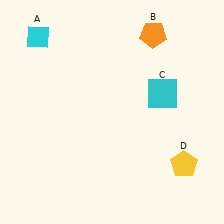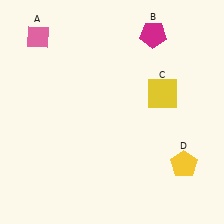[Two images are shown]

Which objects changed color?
A changed from cyan to pink. B changed from orange to magenta. C changed from cyan to yellow.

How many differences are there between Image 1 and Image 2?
There are 3 differences between the two images.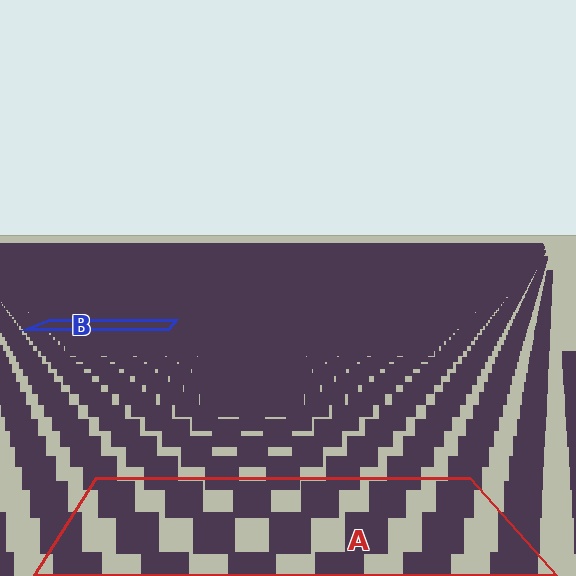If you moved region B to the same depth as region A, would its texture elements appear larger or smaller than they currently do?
They would appear larger. At a closer depth, the same texture elements are projected at a bigger on-screen size.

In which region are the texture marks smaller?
The texture marks are smaller in region B, because it is farther away.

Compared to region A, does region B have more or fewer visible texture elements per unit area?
Region B has more texture elements per unit area — they are packed more densely because it is farther away.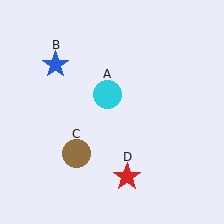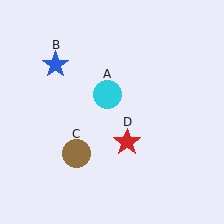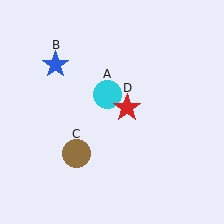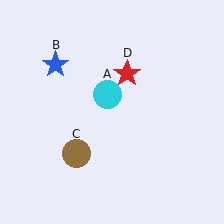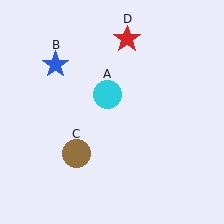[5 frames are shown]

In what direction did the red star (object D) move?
The red star (object D) moved up.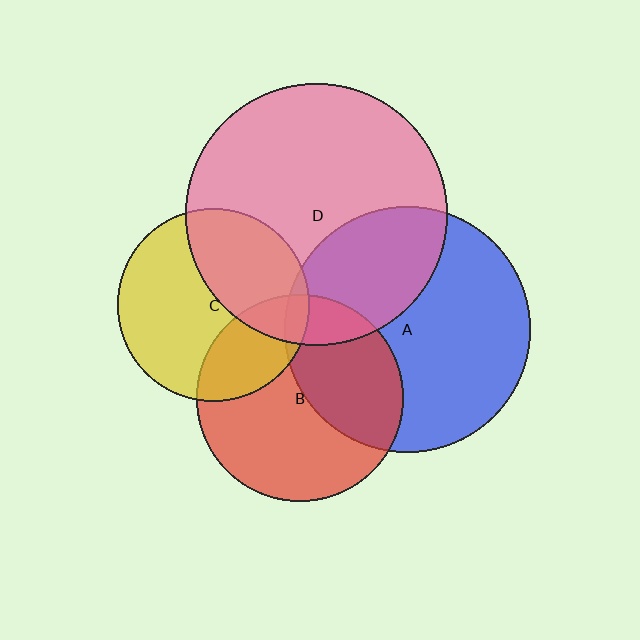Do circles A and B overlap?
Yes.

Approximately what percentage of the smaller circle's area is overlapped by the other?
Approximately 40%.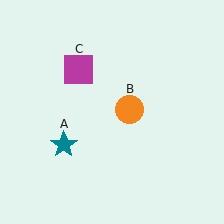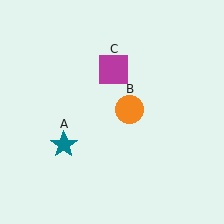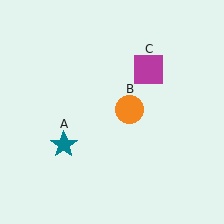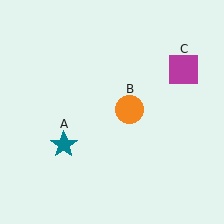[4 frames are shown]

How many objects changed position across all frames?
1 object changed position: magenta square (object C).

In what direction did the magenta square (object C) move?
The magenta square (object C) moved right.